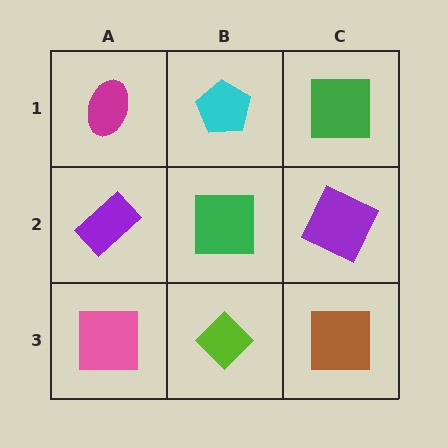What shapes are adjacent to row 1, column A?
A purple rectangle (row 2, column A), a cyan pentagon (row 1, column B).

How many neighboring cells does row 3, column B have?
3.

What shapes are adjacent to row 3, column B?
A green square (row 2, column B), a pink square (row 3, column A), a brown square (row 3, column C).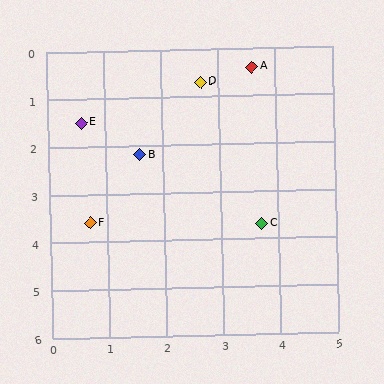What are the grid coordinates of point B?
Point B is at approximately (1.6, 2.2).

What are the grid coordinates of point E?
Point E is at approximately (0.6, 1.5).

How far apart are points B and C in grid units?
Points B and C are about 2.6 grid units apart.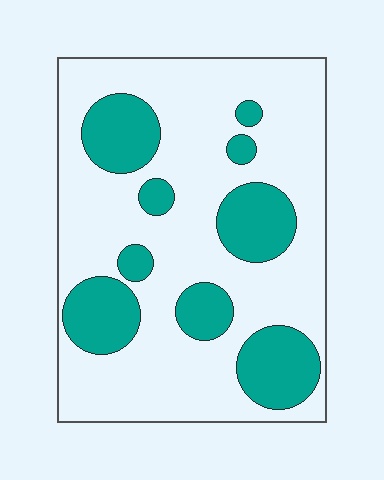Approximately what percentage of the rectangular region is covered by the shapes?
Approximately 25%.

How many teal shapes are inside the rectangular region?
9.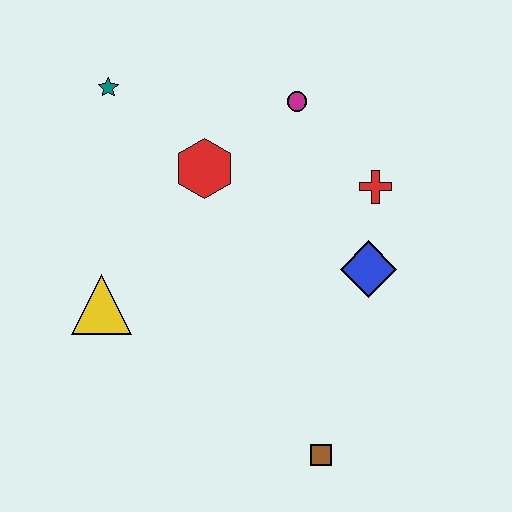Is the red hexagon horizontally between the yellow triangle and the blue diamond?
Yes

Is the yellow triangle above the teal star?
No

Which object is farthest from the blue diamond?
The teal star is farthest from the blue diamond.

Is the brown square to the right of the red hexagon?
Yes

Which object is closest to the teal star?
The red hexagon is closest to the teal star.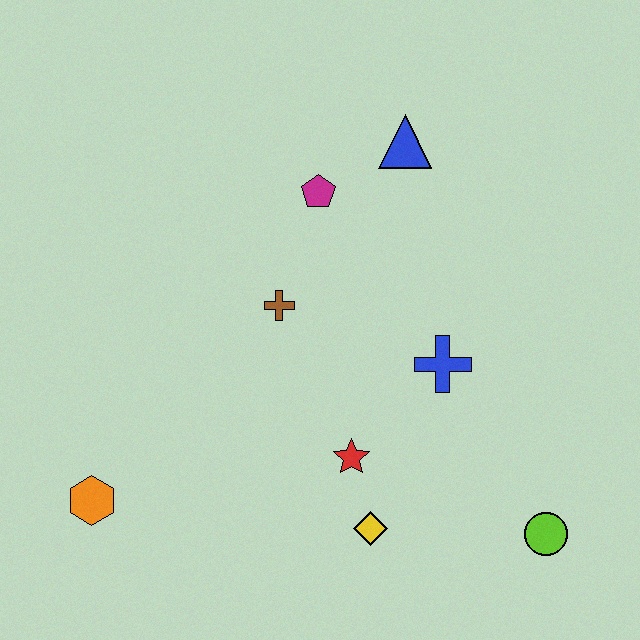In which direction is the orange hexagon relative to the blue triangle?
The orange hexagon is below the blue triangle.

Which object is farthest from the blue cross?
The orange hexagon is farthest from the blue cross.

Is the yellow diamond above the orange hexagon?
No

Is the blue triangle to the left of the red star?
No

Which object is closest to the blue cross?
The red star is closest to the blue cross.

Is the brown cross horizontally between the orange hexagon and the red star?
Yes